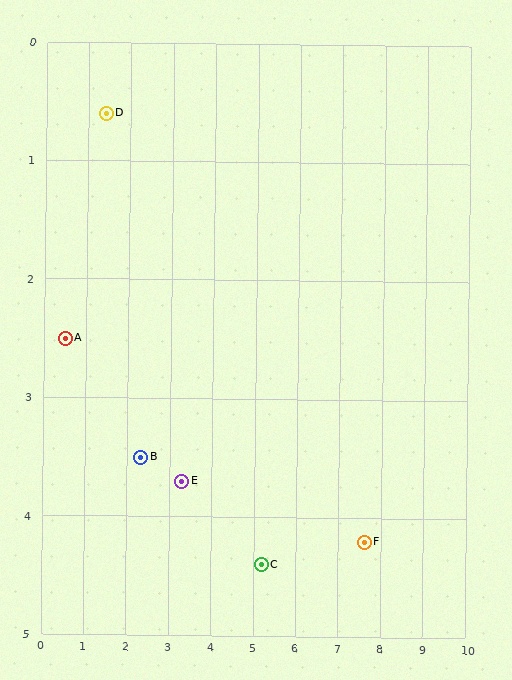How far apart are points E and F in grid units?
Points E and F are about 4.3 grid units apart.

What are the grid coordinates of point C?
Point C is at approximately (5.2, 4.4).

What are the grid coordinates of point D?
Point D is at approximately (1.4, 0.6).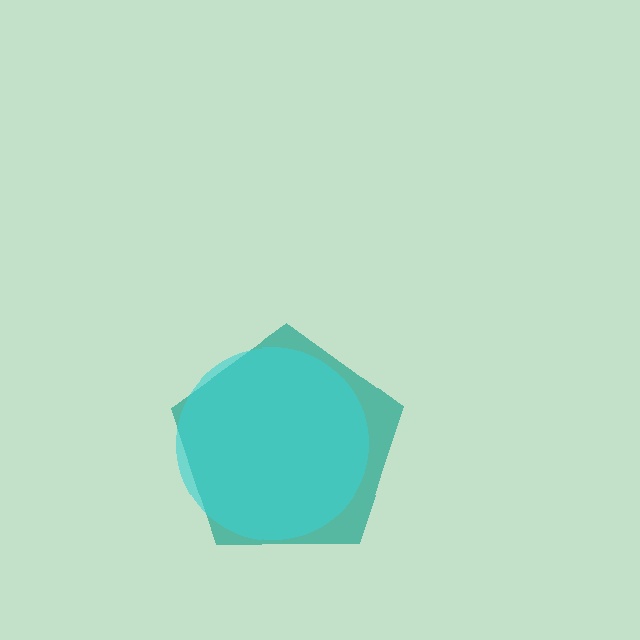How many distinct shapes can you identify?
There are 2 distinct shapes: a teal pentagon, a cyan circle.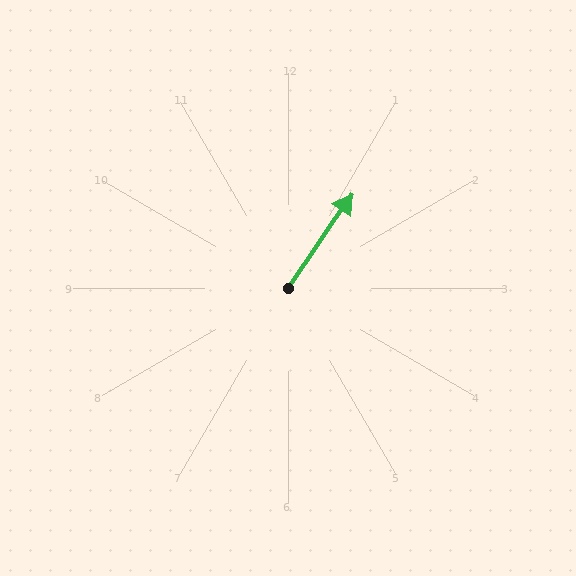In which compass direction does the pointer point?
Northeast.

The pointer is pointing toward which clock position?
Roughly 1 o'clock.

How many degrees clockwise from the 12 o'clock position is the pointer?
Approximately 34 degrees.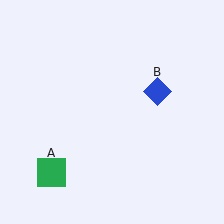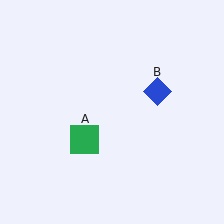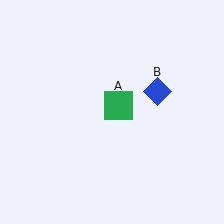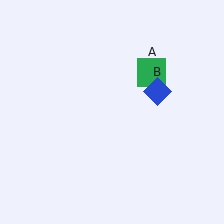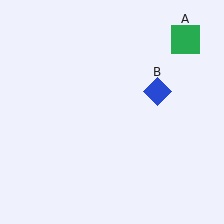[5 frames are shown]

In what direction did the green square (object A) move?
The green square (object A) moved up and to the right.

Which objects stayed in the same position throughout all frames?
Blue diamond (object B) remained stationary.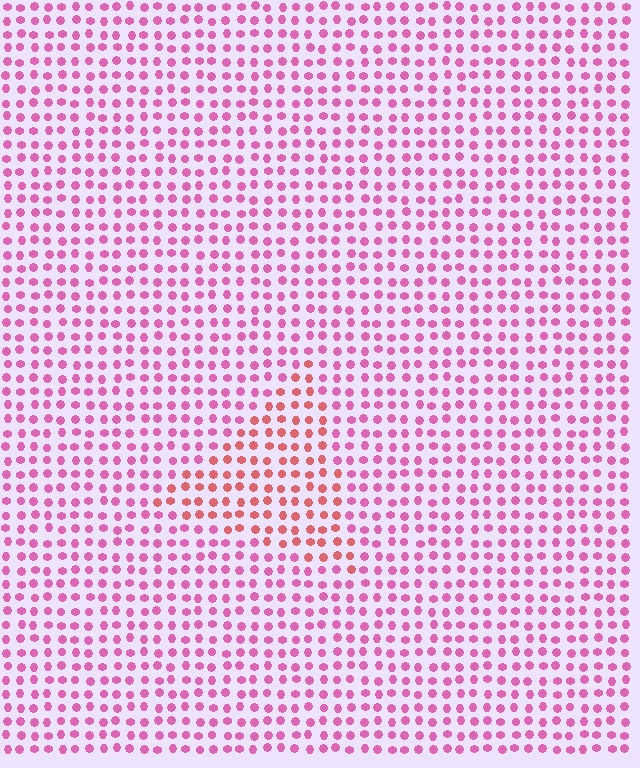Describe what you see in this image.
The image is filled with small pink elements in a uniform arrangement. A triangle-shaped region is visible where the elements are tinted to a slightly different hue, forming a subtle color boundary.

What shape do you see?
I see a triangle.